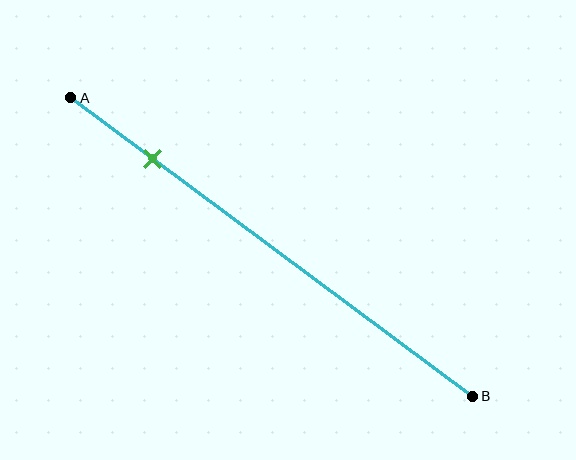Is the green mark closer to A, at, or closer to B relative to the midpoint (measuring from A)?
The green mark is closer to point A than the midpoint of segment AB.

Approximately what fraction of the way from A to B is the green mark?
The green mark is approximately 20% of the way from A to B.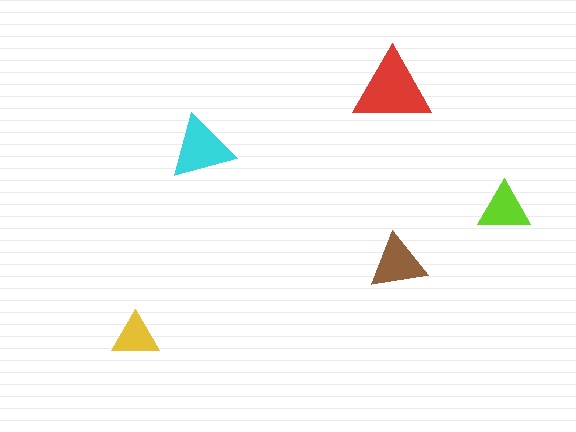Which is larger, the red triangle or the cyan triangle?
The red one.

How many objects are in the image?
There are 5 objects in the image.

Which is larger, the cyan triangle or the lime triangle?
The cyan one.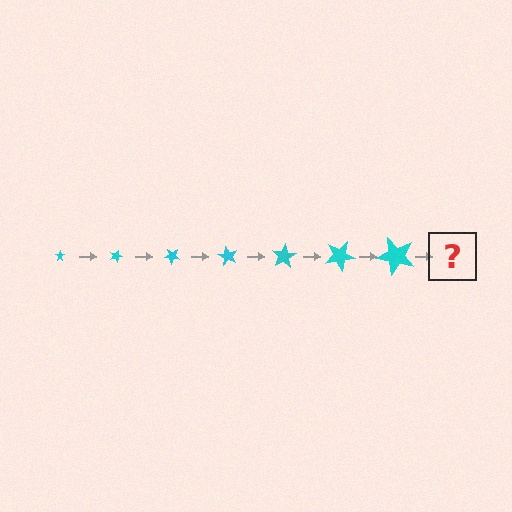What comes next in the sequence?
The next element should be a star, larger than the previous one and rotated 140 degrees from the start.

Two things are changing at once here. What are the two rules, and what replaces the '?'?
The two rules are that the star grows larger each step and it rotates 20 degrees each step. The '?' should be a star, larger than the previous one and rotated 140 degrees from the start.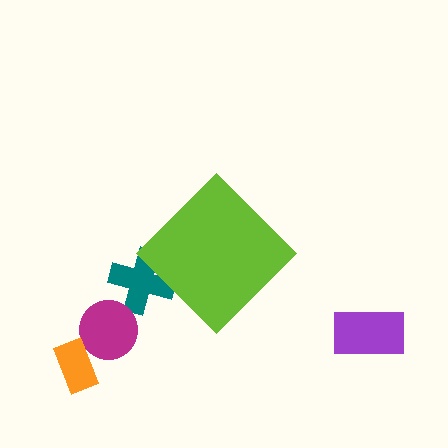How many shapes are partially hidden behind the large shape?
1 shape is partially hidden.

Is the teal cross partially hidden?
Yes, the teal cross is partially hidden behind the lime diamond.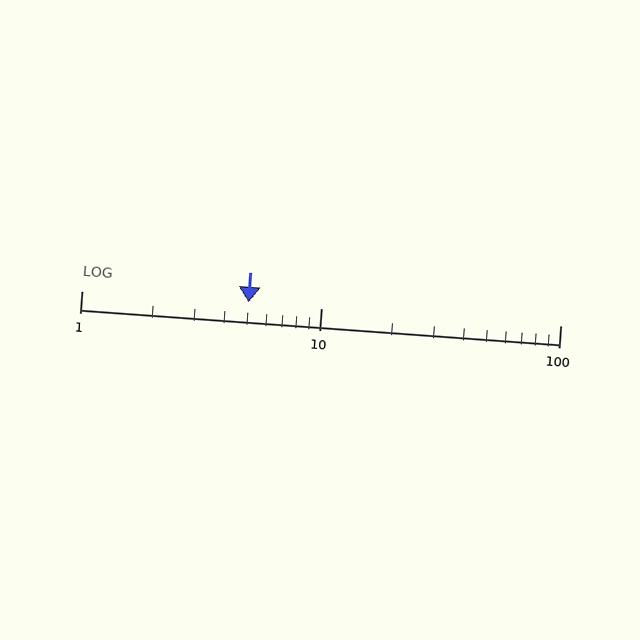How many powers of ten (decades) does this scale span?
The scale spans 2 decades, from 1 to 100.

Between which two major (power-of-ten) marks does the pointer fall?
The pointer is between 1 and 10.